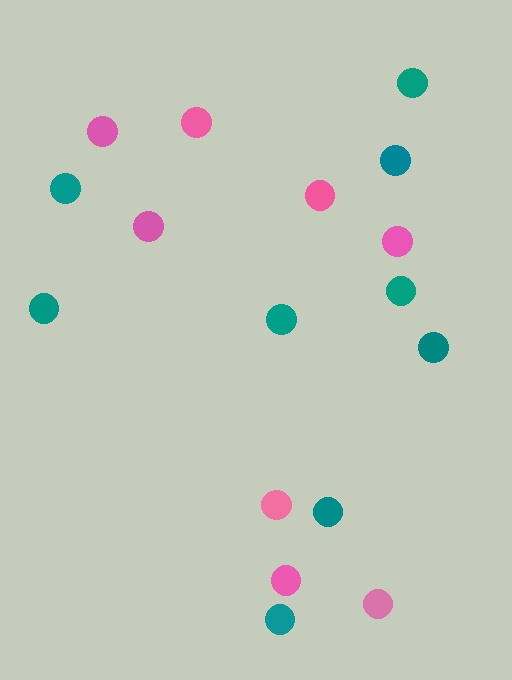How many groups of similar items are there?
There are 2 groups: one group of teal circles (9) and one group of pink circles (8).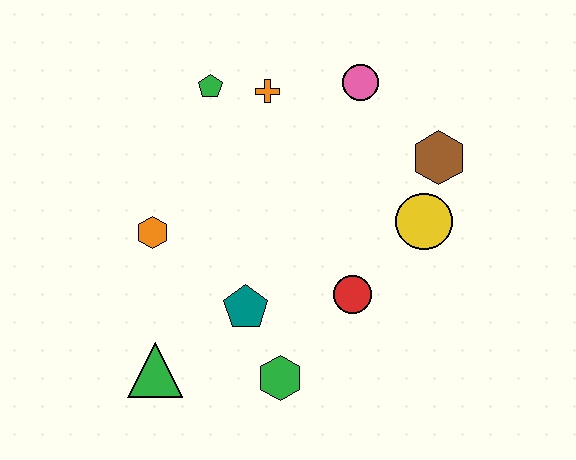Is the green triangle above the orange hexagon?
No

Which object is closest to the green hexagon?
The teal pentagon is closest to the green hexagon.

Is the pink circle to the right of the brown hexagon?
No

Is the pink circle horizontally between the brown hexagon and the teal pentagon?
Yes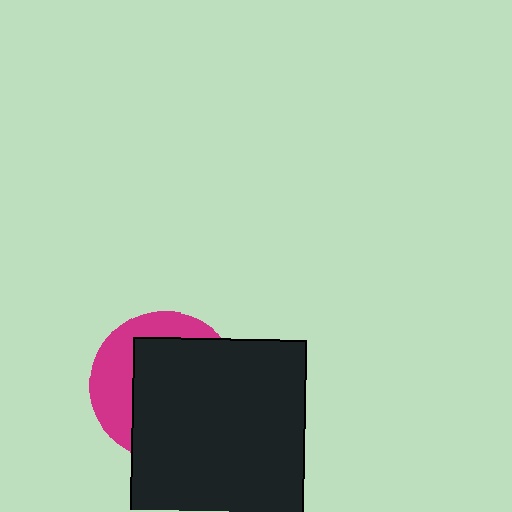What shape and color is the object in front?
The object in front is a black rectangle.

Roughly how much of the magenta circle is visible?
A small part of it is visible (roughly 34%).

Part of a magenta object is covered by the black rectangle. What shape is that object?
It is a circle.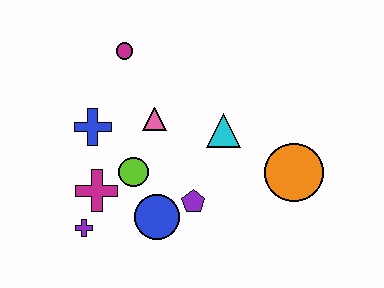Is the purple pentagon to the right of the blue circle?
Yes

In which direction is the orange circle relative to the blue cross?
The orange circle is to the right of the blue cross.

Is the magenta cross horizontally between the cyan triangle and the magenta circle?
No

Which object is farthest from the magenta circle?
The orange circle is farthest from the magenta circle.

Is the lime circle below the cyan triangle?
Yes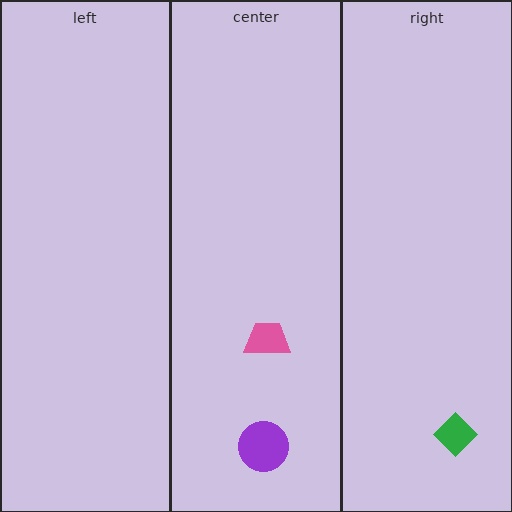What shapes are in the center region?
The pink trapezoid, the purple circle.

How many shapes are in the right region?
1.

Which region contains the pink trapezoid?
The center region.